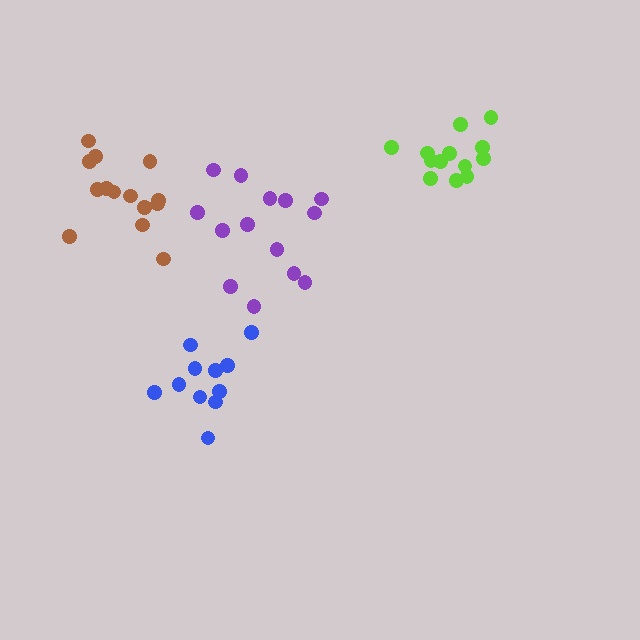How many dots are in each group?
Group 1: 14 dots, Group 2: 11 dots, Group 3: 13 dots, Group 4: 14 dots (52 total).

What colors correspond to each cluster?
The clusters are colored: purple, blue, lime, brown.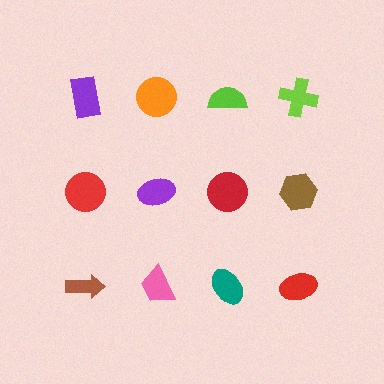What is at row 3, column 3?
A teal ellipse.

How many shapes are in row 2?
4 shapes.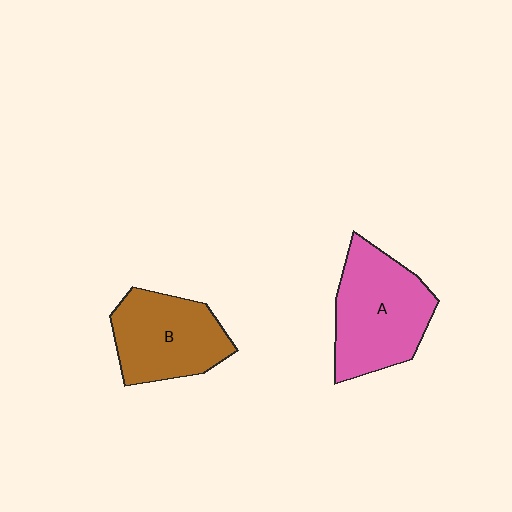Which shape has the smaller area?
Shape B (brown).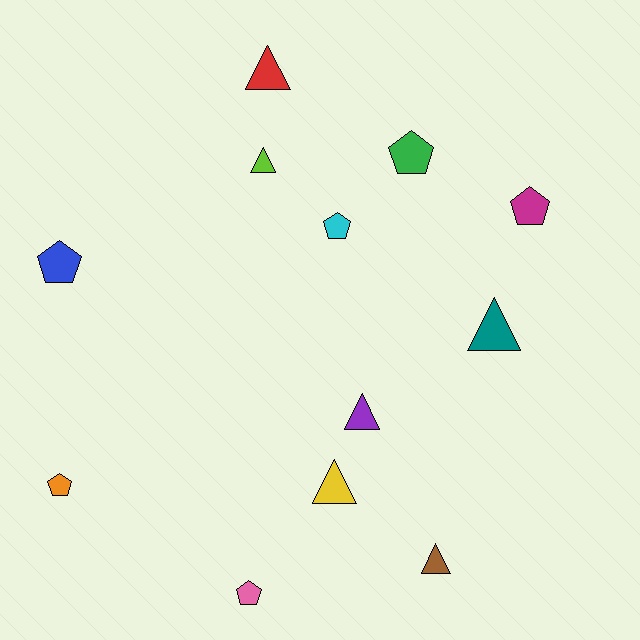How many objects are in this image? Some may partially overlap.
There are 12 objects.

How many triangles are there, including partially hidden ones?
There are 6 triangles.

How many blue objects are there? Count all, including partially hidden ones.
There is 1 blue object.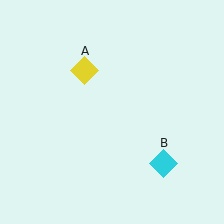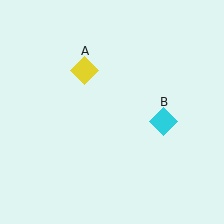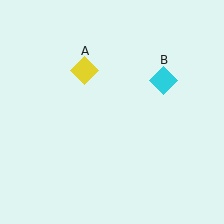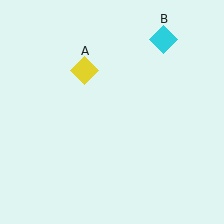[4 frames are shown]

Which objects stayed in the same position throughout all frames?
Yellow diamond (object A) remained stationary.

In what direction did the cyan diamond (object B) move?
The cyan diamond (object B) moved up.